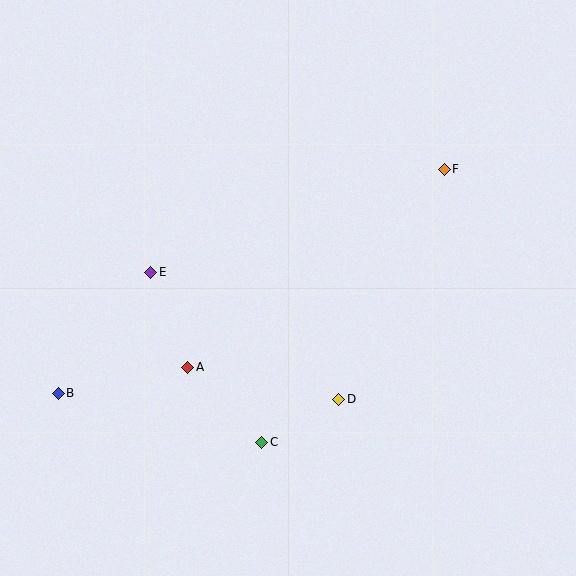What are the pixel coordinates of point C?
Point C is at (262, 442).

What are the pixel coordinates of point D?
Point D is at (339, 400).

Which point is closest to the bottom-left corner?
Point B is closest to the bottom-left corner.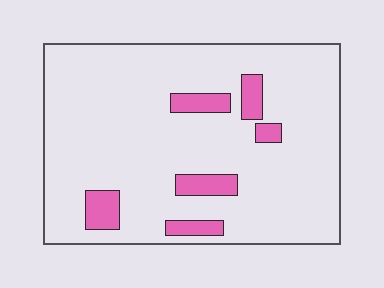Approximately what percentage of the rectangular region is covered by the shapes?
Approximately 10%.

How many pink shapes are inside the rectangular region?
6.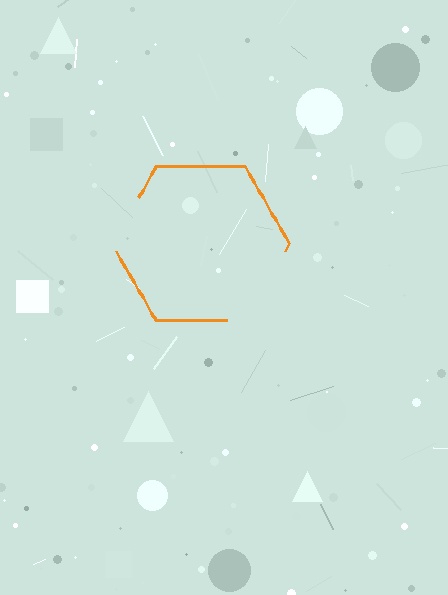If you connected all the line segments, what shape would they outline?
They would outline a hexagon.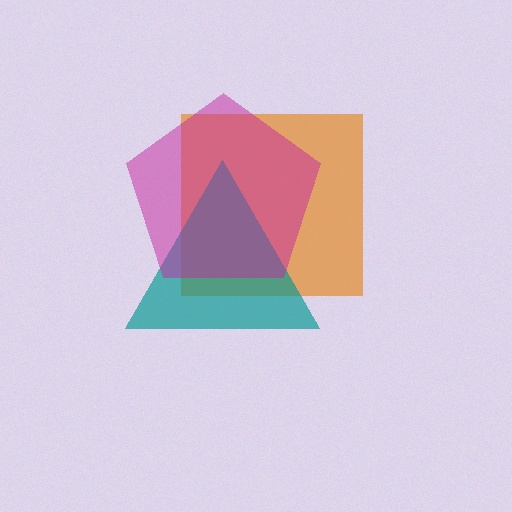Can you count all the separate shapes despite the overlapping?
Yes, there are 3 separate shapes.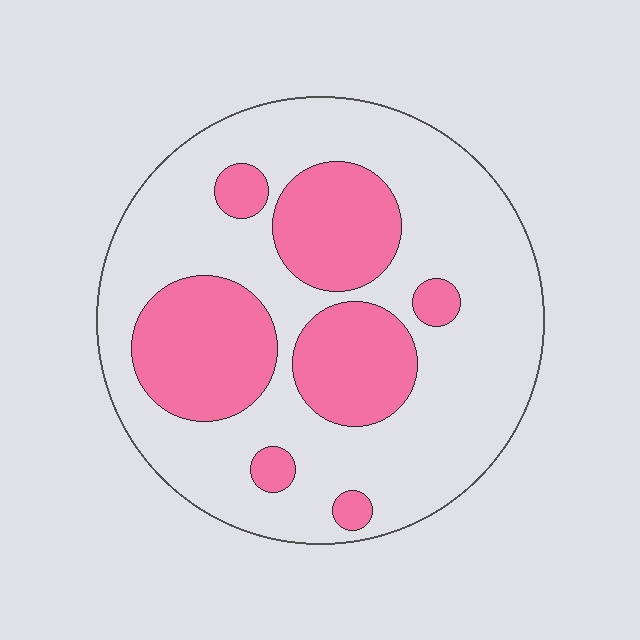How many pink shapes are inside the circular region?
7.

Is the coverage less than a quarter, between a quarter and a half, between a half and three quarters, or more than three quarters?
Between a quarter and a half.